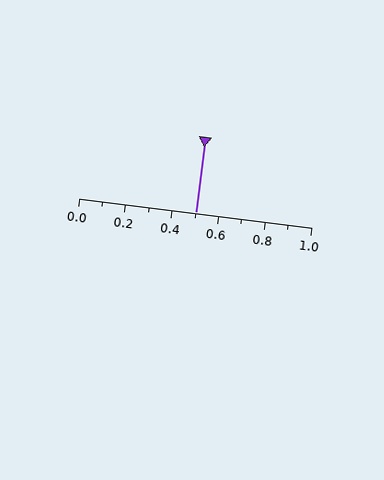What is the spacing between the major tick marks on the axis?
The major ticks are spaced 0.2 apart.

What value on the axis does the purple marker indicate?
The marker indicates approximately 0.5.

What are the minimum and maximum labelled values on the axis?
The axis runs from 0.0 to 1.0.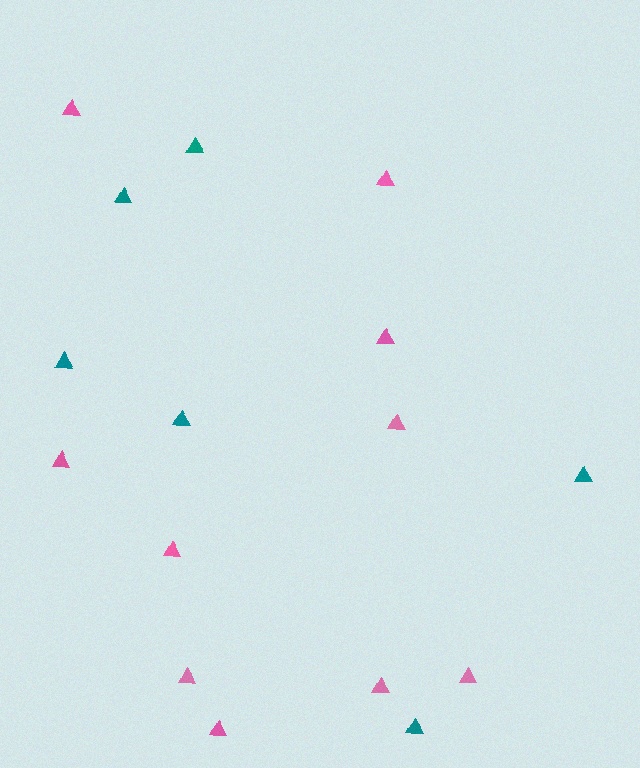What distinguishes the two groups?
There are 2 groups: one group of pink triangles (10) and one group of teal triangles (6).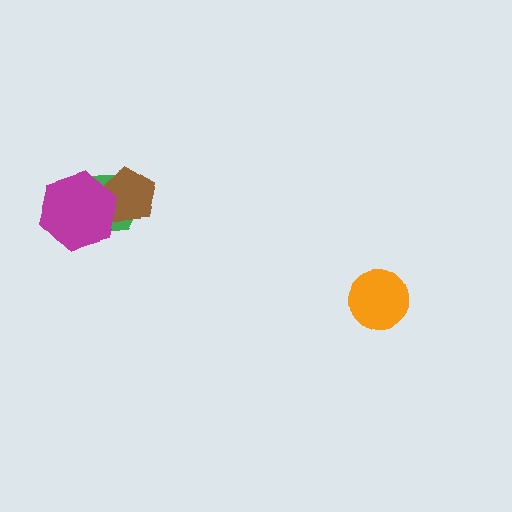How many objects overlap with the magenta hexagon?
2 objects overlap with the magenta hexagon.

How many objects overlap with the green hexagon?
2 objects overlap with the green hexagon.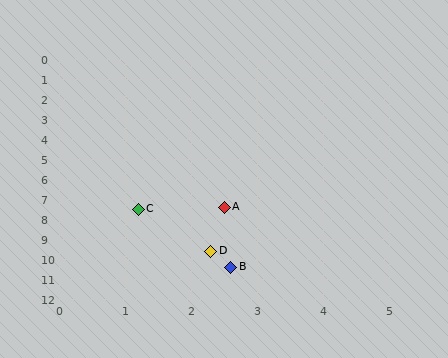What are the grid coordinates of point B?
Point B is at approximately (2.6, 10.4).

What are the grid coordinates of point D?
Point D is at approximately (2.3, 9.6).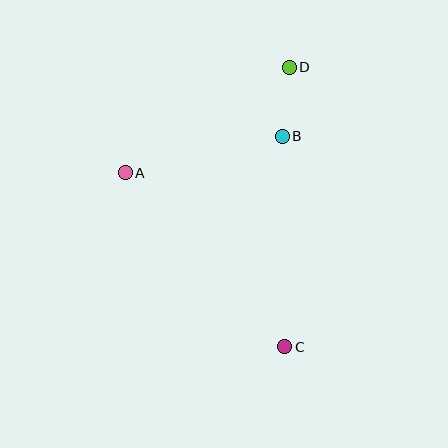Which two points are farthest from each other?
Points C and D are farthest from each other.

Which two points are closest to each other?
Points B and D are closest to each other.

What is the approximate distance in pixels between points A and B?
The distance between A and B is approximately 161 pixels.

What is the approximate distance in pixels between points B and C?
The distance between B and C is approximately 211 pixels.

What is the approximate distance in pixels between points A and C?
The distance between A and C is approximately 236 pixels.